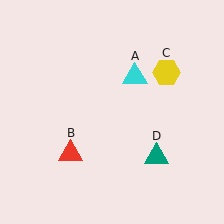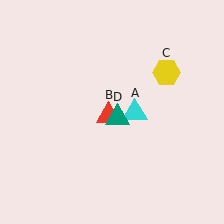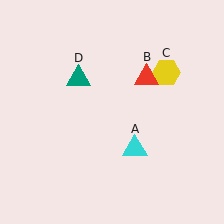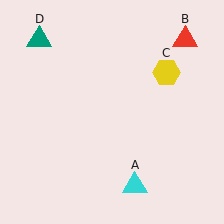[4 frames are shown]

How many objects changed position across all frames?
3 objects changed position: cyan triangle (object A), red triangle (object B), teal triangle (object D).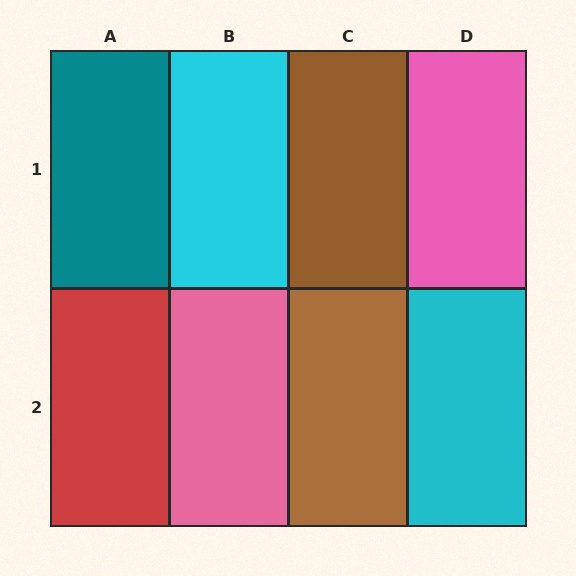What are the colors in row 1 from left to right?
Teal, cyan, brown, pink.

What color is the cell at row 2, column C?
Brown.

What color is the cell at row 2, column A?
Red.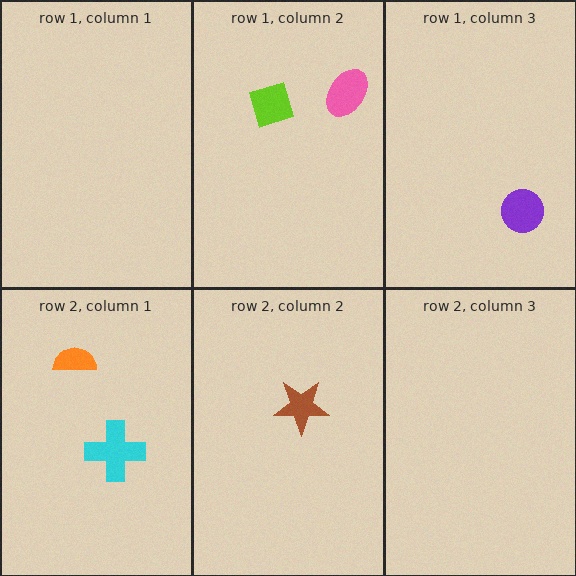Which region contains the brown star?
The row 2, column 2 region.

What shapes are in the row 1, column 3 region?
The purple circle.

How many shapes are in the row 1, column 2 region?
2.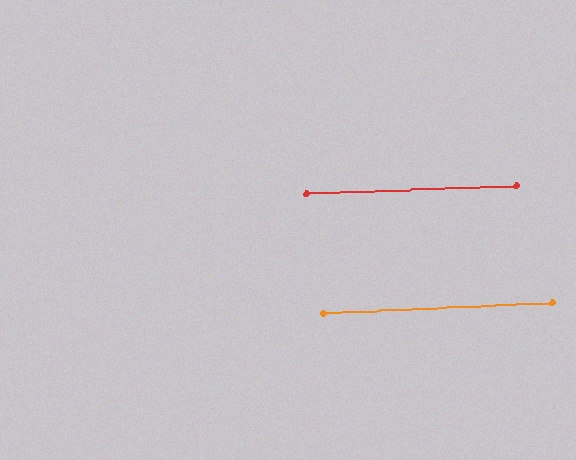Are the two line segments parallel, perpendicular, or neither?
Parallel — their directions differ by only 0.5°.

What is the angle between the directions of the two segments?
Approximately 0 degrees.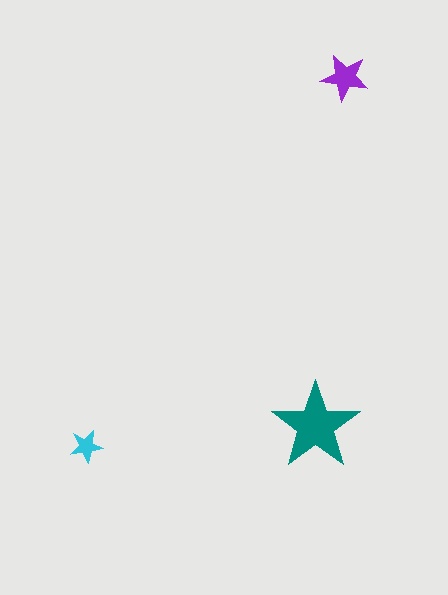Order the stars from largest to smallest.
the teal one, the purple one, the cyan one.